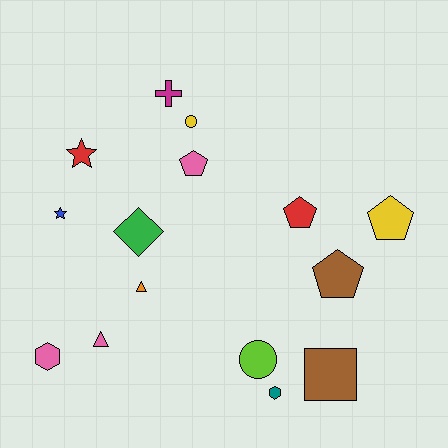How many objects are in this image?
There are 15 objects.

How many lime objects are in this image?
There is 1 lime object.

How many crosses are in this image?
There is 1 cross.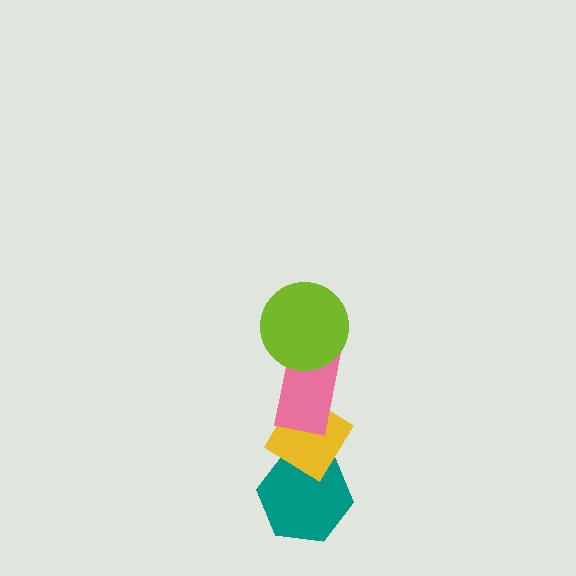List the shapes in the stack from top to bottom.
From top to bottom: the lime circle, the pink rectangle, the yellow diamond, the teal hexagon.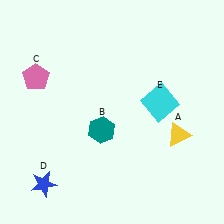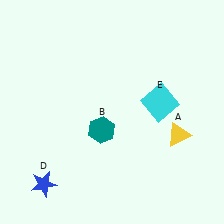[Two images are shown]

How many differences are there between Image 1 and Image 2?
There is 1 difference between the two images.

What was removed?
The pink pentagon (C) was removed in Image 2.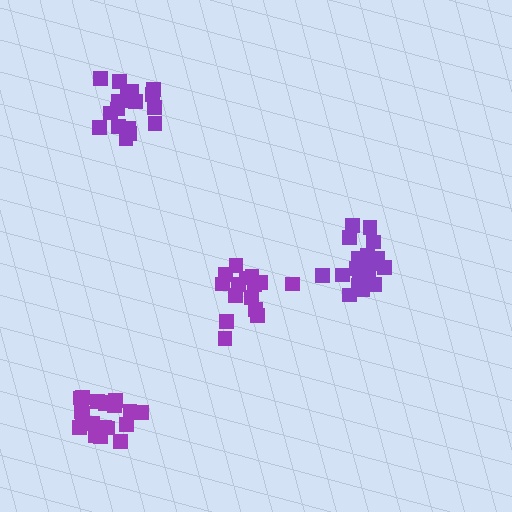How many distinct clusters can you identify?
There are 4 distinct clusters.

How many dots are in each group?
Group 1: 16 dots, Group 2: 18 dots, Group 3: 20 dots, Group 4: 20 dots (74 total).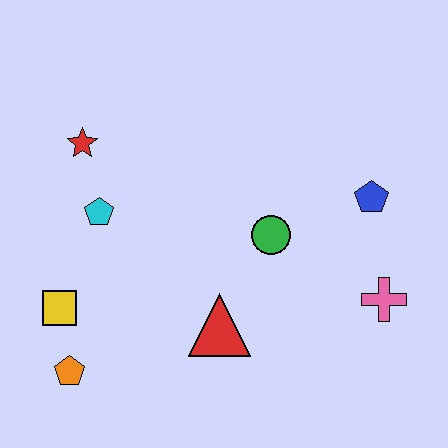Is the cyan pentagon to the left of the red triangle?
Yes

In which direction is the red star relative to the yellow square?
The red star is above the yellow square.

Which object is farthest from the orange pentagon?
The blue pentagon is farthest from the orange pentagon.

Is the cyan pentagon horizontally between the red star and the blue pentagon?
Yes